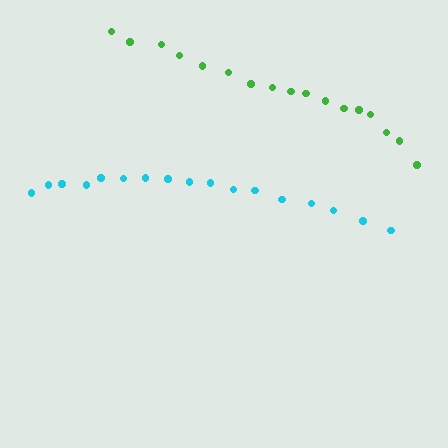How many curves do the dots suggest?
There are 2 distinct paths.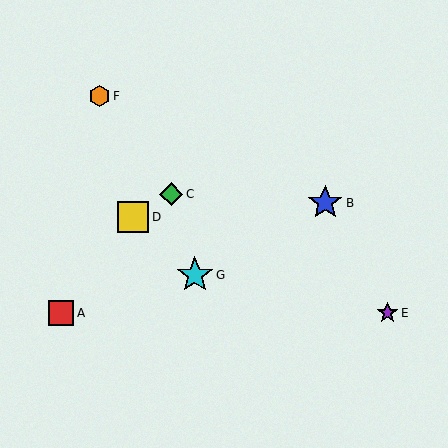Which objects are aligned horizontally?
Objects A, E are aligned horizontally.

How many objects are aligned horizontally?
2 objects (A, E) are aligned horizontally.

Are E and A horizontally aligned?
Yes, both are at y≈313.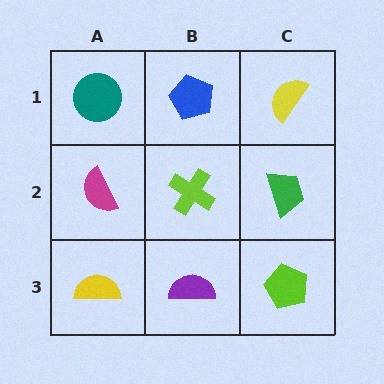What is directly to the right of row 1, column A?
A blue pentagon.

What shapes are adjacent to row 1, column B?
A lime cross (row 2, column B), a teal circle (row 1, column A), a yellow semicircle (row 1, column C).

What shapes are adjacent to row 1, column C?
A green trapezoid (row 2, column C), a blue pentagon (row 1, column B).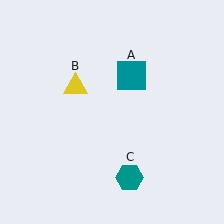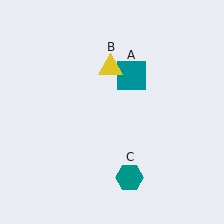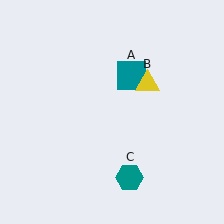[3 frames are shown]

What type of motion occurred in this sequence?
The yellow triangle (object B) rotated clockwise around the center of the scene.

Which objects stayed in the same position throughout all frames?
Teal square (object A) and teal hexagon (object C) remained stationary.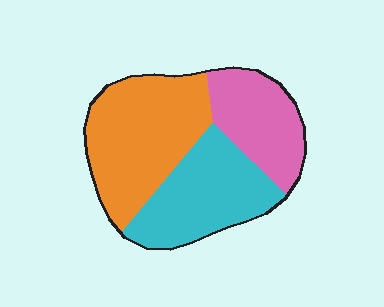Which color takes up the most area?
Orange, at roughly 40%.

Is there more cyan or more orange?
Orange.